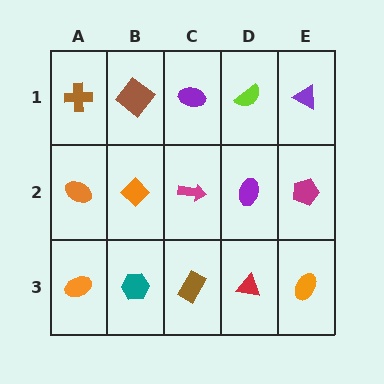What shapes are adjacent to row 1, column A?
An orange ellipse (row 2, column A), a brown diamond (row 1, column B).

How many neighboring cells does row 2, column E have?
3.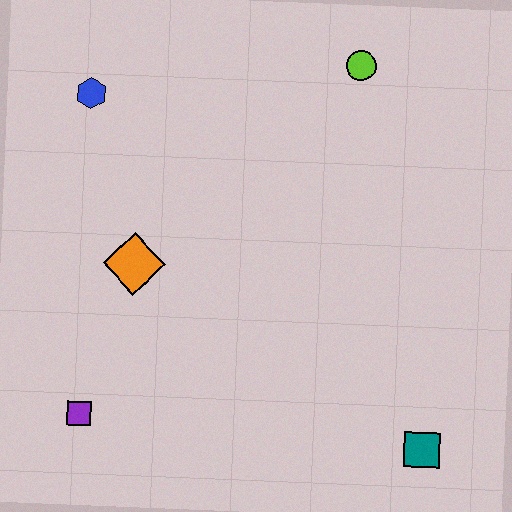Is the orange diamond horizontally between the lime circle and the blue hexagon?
Yes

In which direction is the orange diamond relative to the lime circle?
The orange diamond is to the left of the lime circle.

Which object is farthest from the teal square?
The blue hexagon is farthest from the teal square.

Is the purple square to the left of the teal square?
Yes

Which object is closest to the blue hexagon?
The orange diamond is closest to the blue hexagon.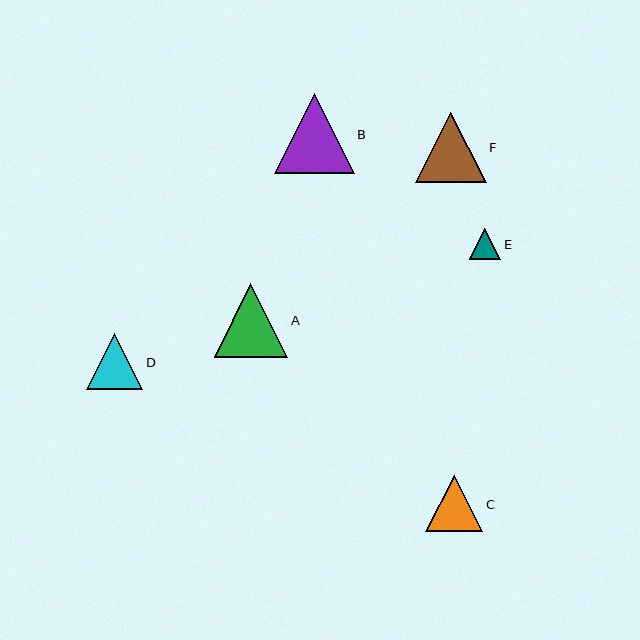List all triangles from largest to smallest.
From largest to smallest: B, A, F, C, D, E.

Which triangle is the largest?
Triangle B is the largest with a size of approximately 79 pixels.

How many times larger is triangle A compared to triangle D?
Triangle A is approximately 1.3 times the size of triangle D.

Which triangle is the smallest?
Triangle E is the smallest with a size of approximately 31 pixels.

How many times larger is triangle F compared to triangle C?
Triangle F is approximately 1.2 times the size of triangle C.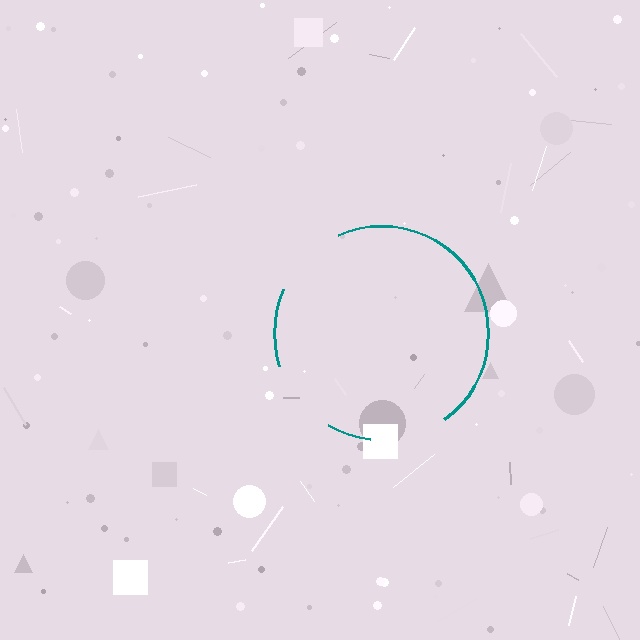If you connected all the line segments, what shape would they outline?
They would outline a circle.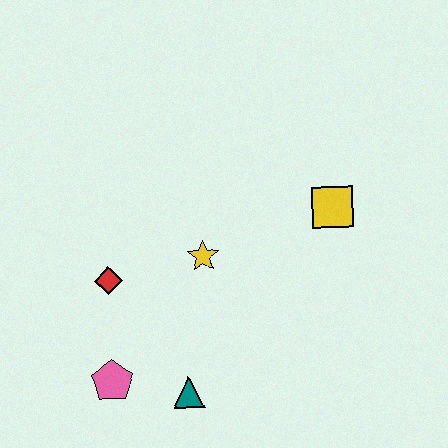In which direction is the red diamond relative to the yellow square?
The red diamond is to the left of the yellow square.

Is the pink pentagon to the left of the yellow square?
Yes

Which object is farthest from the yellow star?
The pink pentagon is farthest from the yellow star.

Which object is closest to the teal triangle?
The pink pentagon is closest to the teal triangle.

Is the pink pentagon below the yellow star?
Yes